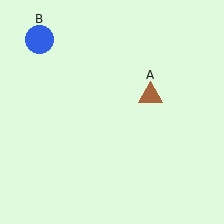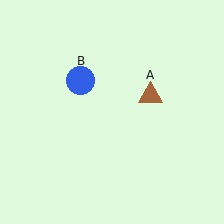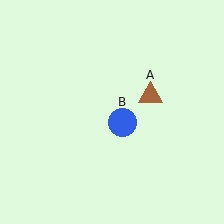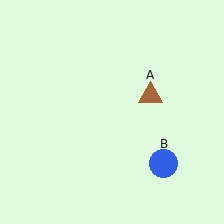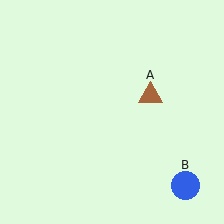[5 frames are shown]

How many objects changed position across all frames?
1 object changed position: blue circle (object B).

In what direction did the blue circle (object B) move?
The blue circle (object B) moved down and to the right.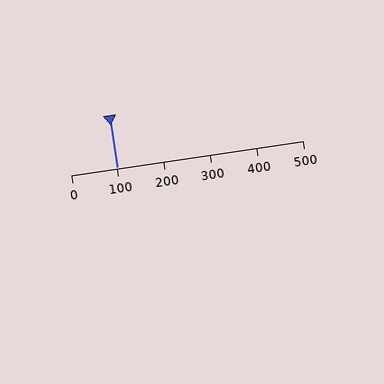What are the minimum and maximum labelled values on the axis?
The axis runs from 0 to 500.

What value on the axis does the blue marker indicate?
The marker indicates approximately 100.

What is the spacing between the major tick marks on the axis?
The major ticks are spaced 100 apart.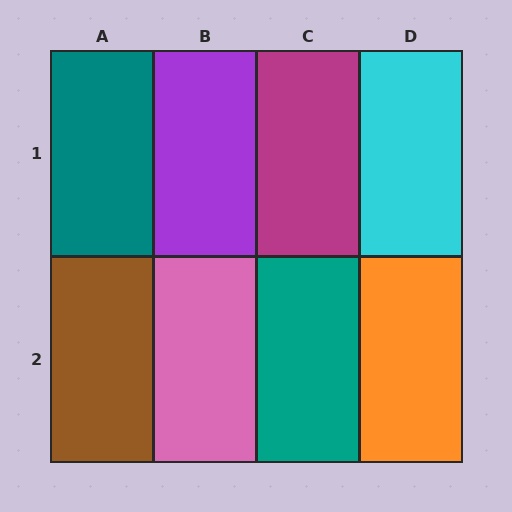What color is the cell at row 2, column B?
Pink.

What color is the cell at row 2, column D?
Orange.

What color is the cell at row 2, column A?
Brown.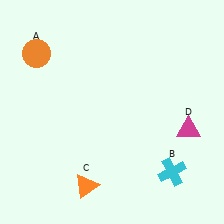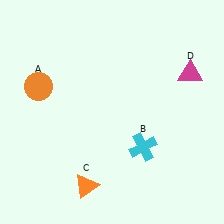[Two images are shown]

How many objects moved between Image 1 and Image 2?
3 objects moved between the two images.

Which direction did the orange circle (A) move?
The orange circle (A) moved down.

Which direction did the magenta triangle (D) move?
The magenta triangle (D) moved up.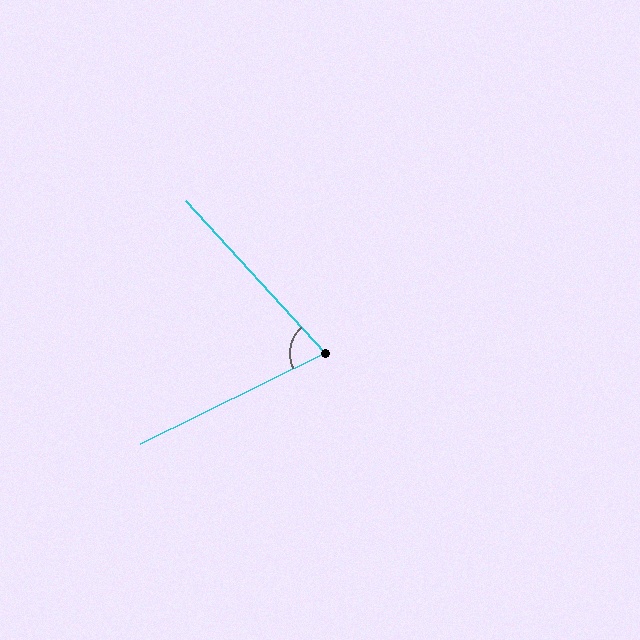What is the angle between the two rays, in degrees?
Approximately 74 degrees.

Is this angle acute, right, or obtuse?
It is acute.